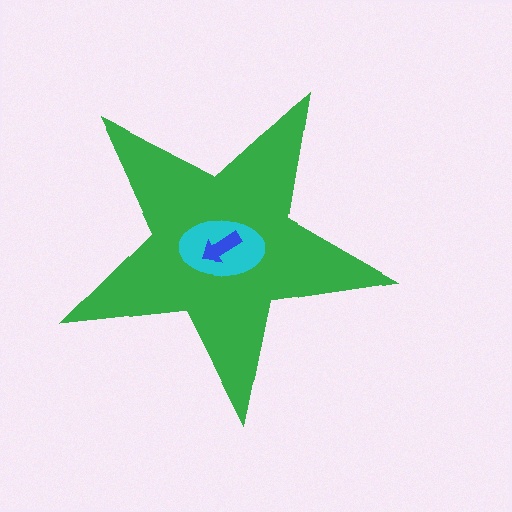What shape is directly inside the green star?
The cyan ellipse.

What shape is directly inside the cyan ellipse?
The blue arrow.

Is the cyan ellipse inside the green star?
Yes.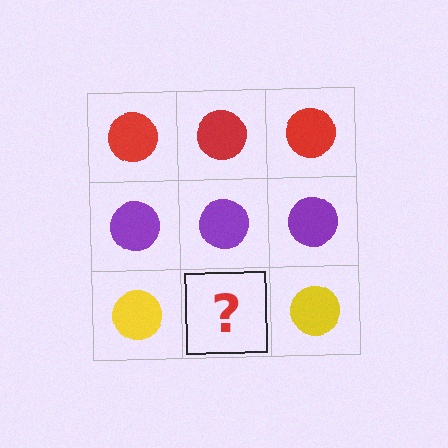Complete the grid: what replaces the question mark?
The question mark should be replaced with a yellow circle.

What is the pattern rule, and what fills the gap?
The rule is that each row has a consistent color. The gap should be filled with a yellow circle.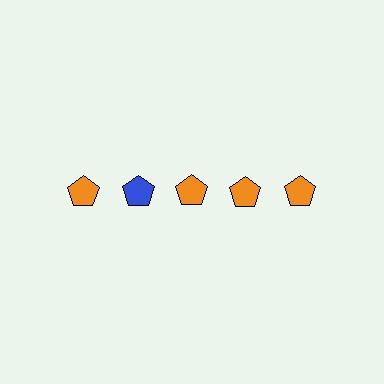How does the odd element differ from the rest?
It has a different color: blue instead of orange.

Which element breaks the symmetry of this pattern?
The blue pentagon in the top row, second from left column breaks the symmetry. All other shapes are orange pentagons.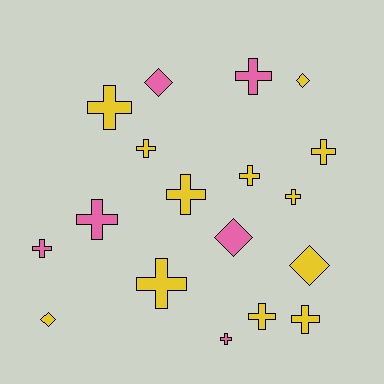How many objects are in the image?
There are 18 objects.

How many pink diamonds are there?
There are 2 pink diamonds.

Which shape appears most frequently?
Cross, with 13 objects.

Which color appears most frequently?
Yellow, with 12 objects.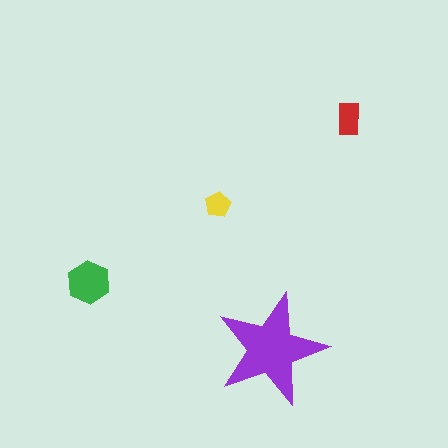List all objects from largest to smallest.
The purple star, the green hexagon, the red rectangle, the yellow pentagon.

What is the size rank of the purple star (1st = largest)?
1st.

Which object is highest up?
The red rectangle is topmost.